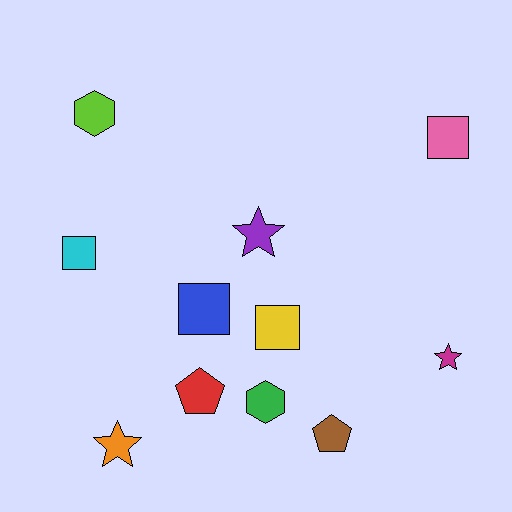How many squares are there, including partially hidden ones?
There are 4 squares.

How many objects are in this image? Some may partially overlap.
There are 11 objects.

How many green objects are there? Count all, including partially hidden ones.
There is 1 green object.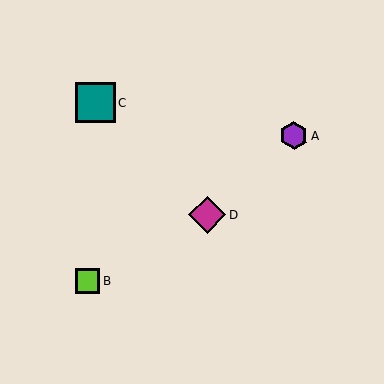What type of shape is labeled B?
Shape B is a lime square.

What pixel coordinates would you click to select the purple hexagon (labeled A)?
Click at (294, 136) to select the purple hexagon A.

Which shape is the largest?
The teal square (labeled C) is the largest.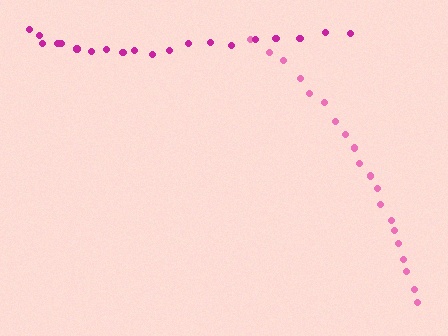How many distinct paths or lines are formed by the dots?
There are 2 distinct paths.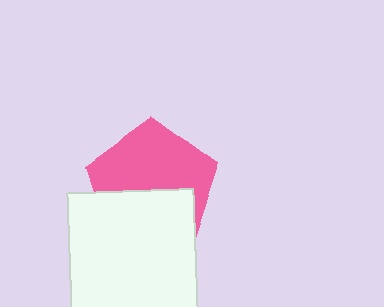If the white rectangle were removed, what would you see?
You would see the complete pink pentagon.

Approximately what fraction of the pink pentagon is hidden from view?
Roughly 43% of the pink pentagon is hidden behind the white rectangle.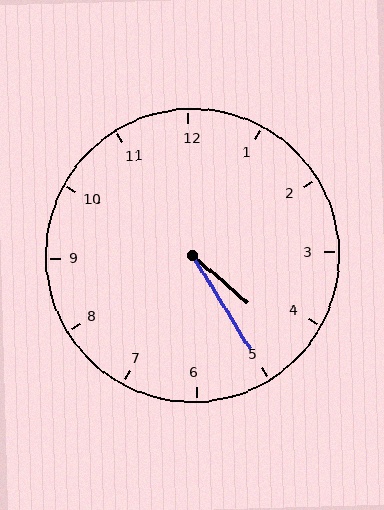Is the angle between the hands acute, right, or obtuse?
It is acute.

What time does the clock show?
4:25.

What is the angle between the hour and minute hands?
Approximately 18 degrees.